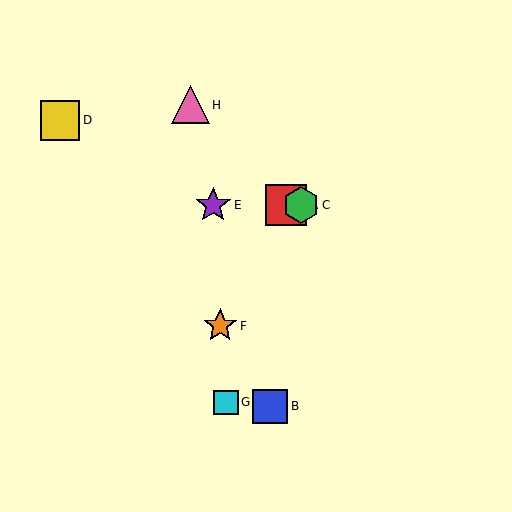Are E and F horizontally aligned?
No, E is at y≈205 and F is at y≈326.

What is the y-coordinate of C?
Object C is at y≈205.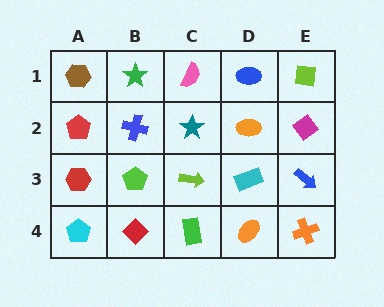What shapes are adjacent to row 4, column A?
A red hexagon (row 3, column A), a red diamond (row 4, column B).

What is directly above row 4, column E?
A blue arrow.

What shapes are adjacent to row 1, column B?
A blue cross (row 2, column B), a brown hexagon (row 1, column A), a pink semicircle (row 1, column C).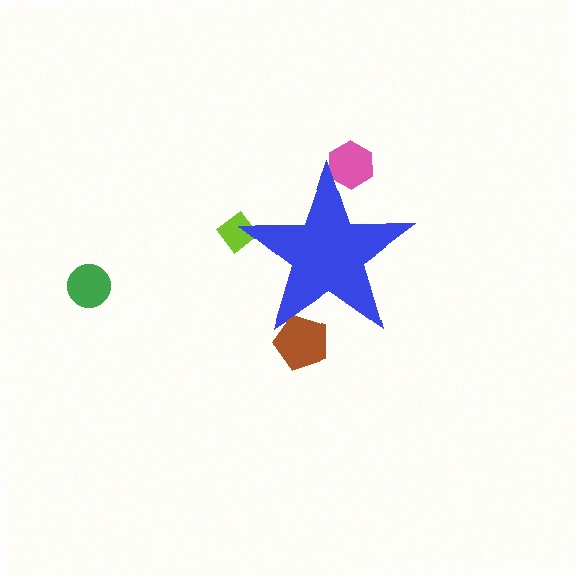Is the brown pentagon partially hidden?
Yes, the brown pentagon is partially hidden behind the blue star.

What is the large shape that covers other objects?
A blue star.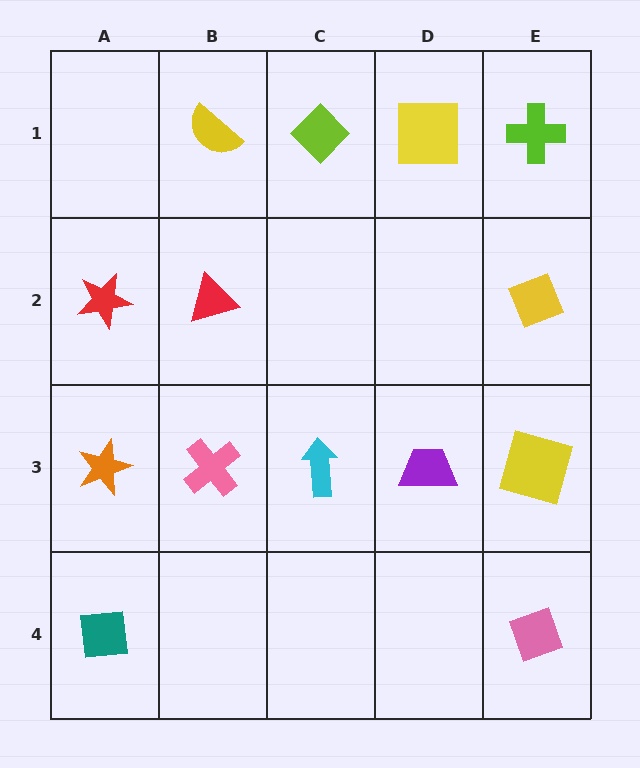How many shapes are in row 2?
3 shapes.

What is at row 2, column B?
A red triangle.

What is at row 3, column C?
A cyan arrow.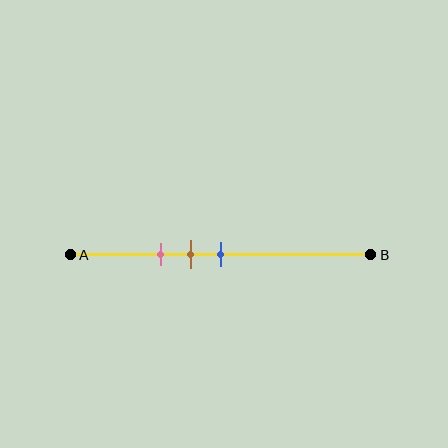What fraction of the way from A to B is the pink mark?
The pink mark is approximately 30% (0.3) of the way from A to B.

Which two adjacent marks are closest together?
The brown and blue marks are the closest adjacent pair.